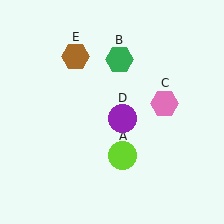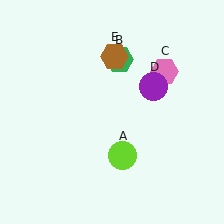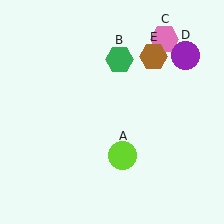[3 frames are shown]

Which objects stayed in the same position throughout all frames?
Lime circle (object A) and green hexagon (object B) remained stationary.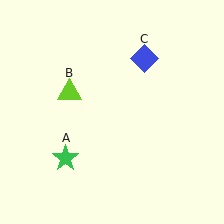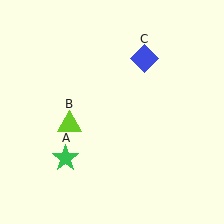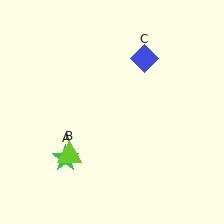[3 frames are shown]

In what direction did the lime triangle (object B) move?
The lime triangle (object B) moved down.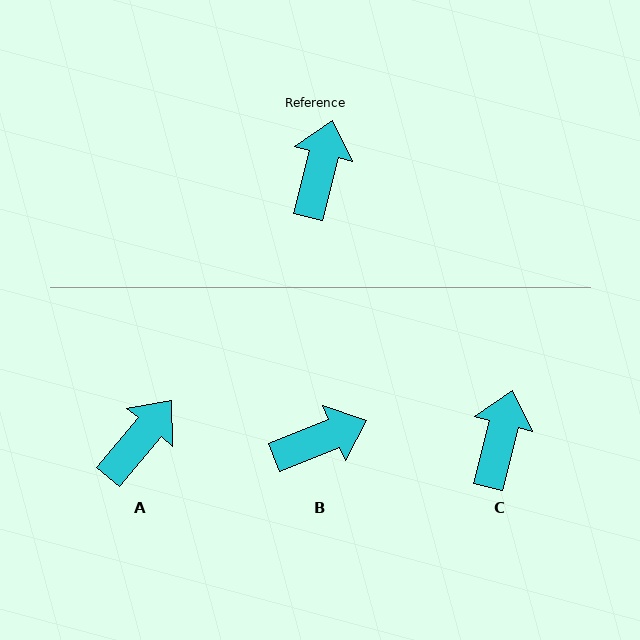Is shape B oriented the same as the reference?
No, it is off by about 54 degrees.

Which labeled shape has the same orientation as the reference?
C.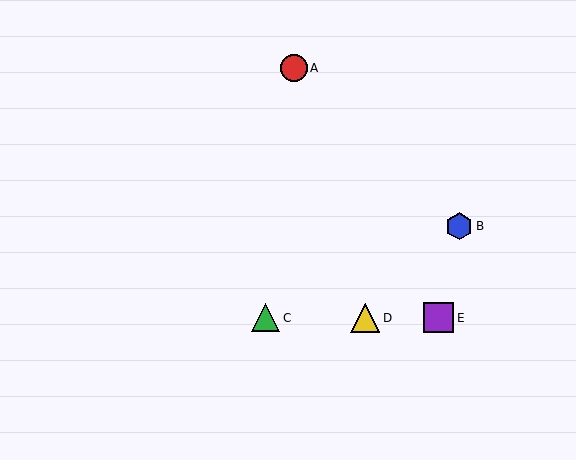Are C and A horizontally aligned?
No, C is at y≈318 and A is at y≈68.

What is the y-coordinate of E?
Object E is at y≈318.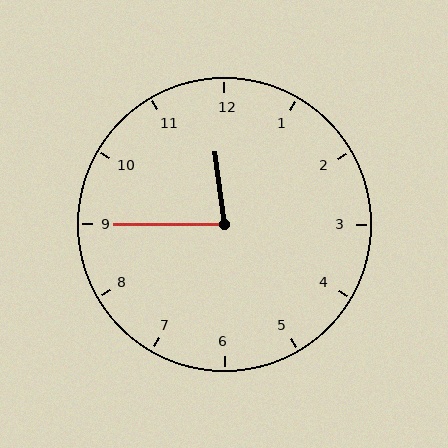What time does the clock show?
11:45.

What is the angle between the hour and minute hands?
Approximately 82 degrees.